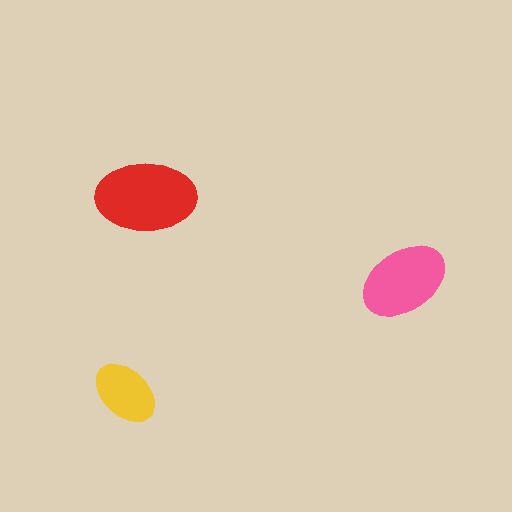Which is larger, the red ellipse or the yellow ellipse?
The red one.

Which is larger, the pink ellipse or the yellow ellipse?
The pink one.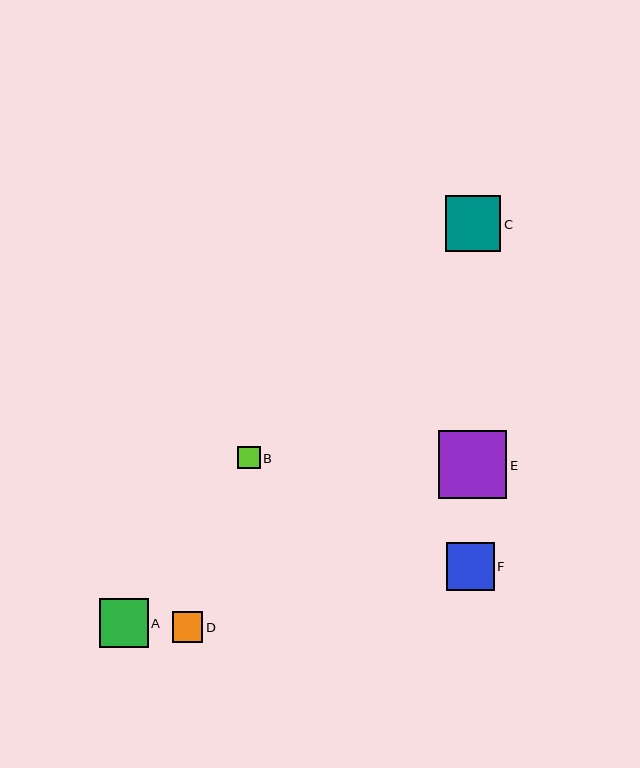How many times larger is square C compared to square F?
Square C is approximately 1.2 times the size of square F.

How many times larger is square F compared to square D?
Square F is approximately 1.6 times the size of square D.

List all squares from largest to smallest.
From largest to smallest: E, C, A, F, D, B.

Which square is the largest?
Square E is the largest with a size of approximately 68 pixels.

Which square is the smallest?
Square B is the smallest with a size of approximately 22 pixels.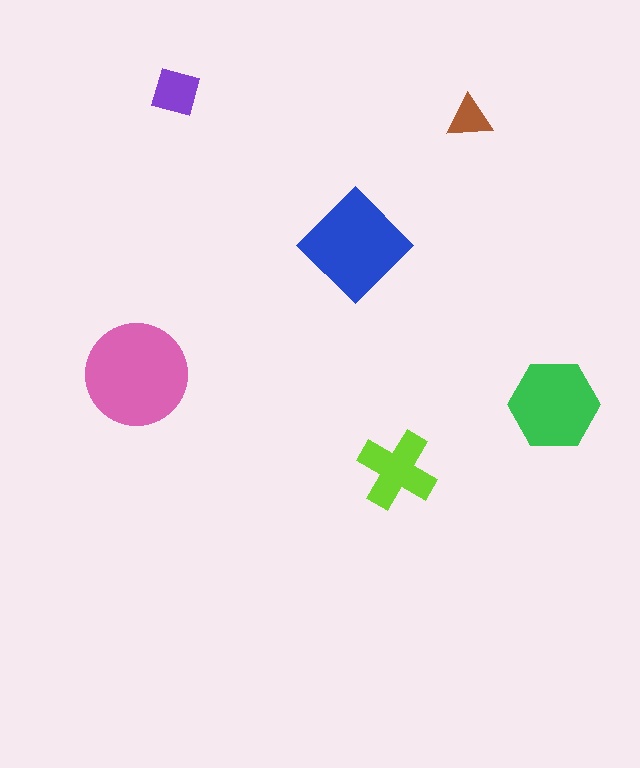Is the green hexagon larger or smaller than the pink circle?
Smaller.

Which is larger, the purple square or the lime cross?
The lime cross.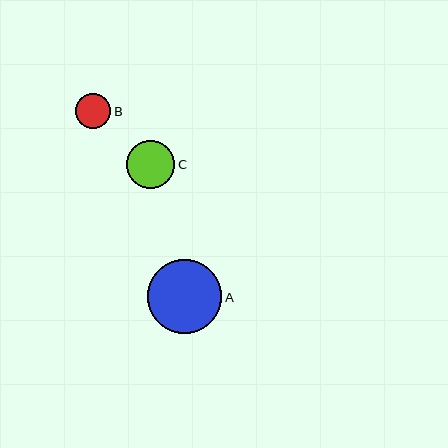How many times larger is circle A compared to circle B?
Circle A is approximately 2.1 times the size of circle B.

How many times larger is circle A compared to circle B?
Circle A is approximately 2.1 times the size of circle B.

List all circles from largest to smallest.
From largest to smallest: A, C, B.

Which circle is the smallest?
Circle B is the smallest with a size of approximately 35 pixels.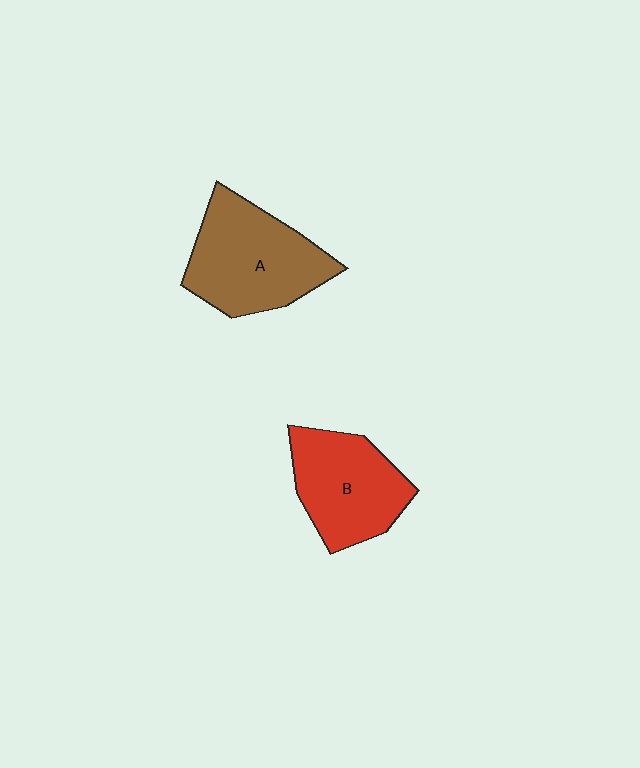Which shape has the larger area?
Shape A (brown).